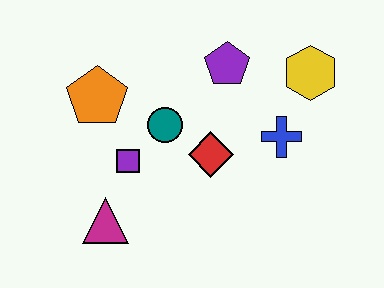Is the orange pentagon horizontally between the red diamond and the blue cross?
No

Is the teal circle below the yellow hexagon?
Yes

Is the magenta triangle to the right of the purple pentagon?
No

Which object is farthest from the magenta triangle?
The yellow hexagon is farthest from the magenta triangle.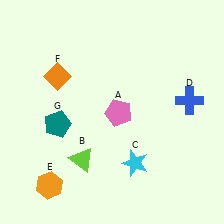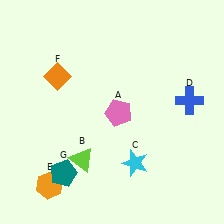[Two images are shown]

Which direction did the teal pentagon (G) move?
The teal pentagon (G) moved down.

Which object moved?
The teal pentagon (G) moved down.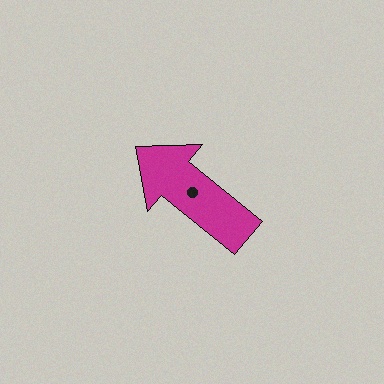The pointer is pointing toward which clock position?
Roughly 10 o'clock.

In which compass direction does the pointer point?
Northwest.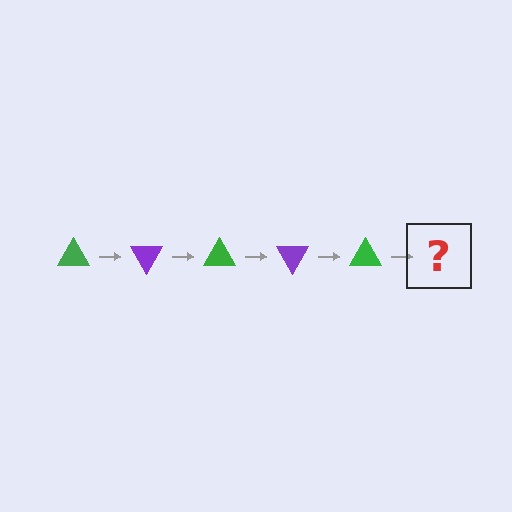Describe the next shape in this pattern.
It should be a purple triangle, rotated 300 degrees from the start.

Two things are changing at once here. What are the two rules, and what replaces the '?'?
The two rules are that it rotates 60 degrees each step and the color cycles through green and purple. The '?' should be a purple triangle, rotated 300 degrees from the start.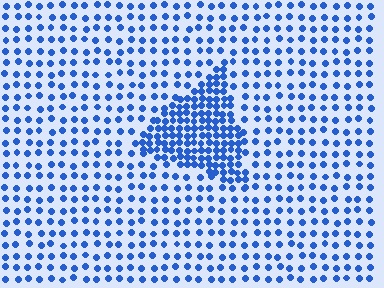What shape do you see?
I see a triangle.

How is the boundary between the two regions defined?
The boundary is defined by a change in element density (approximately 2.4x ratio). All elements are the same color, size, and shape.